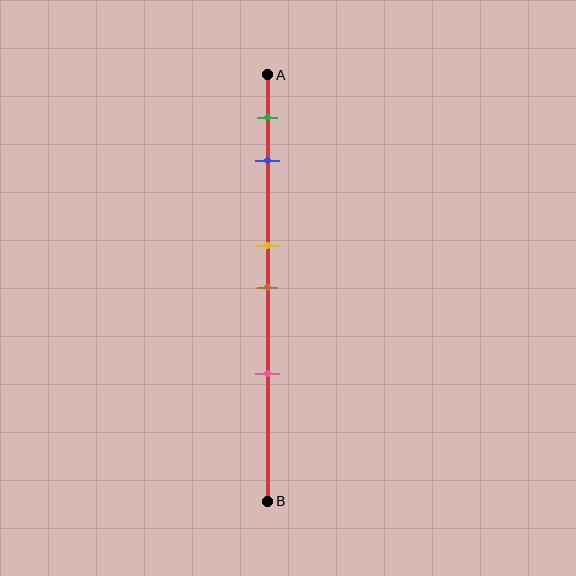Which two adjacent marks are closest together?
The yellow and brown marks are the closest adjacent pair.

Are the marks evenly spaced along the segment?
No, the marks are not evenly spaced.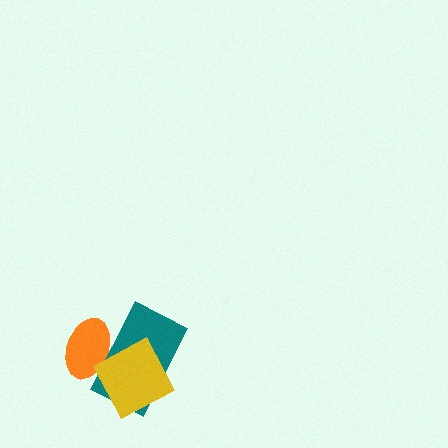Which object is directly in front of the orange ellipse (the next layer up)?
The teal rectangle is directly in front of the orange ellipse.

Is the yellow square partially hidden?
No, no other shape covers it.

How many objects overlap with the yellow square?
2 objects overlap with the yellow square.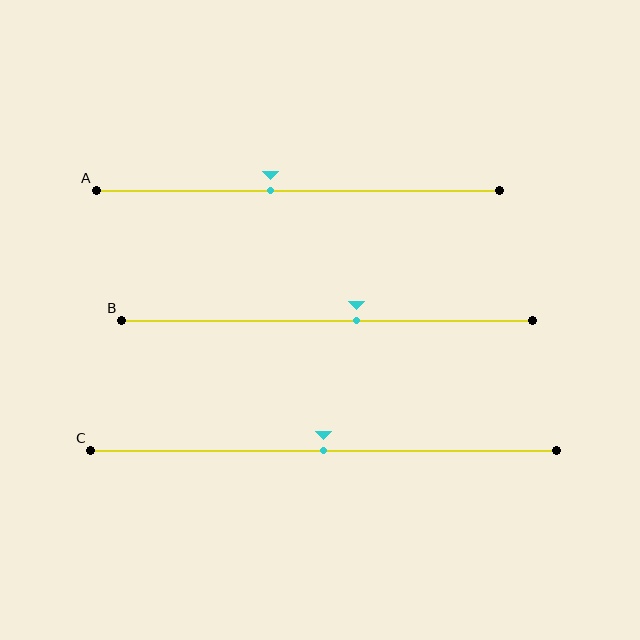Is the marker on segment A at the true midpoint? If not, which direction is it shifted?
No, the marker on segment A is shifted to the left by about 7% of the segment length.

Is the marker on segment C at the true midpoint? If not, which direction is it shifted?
Yes, the marker on segment C is at the true midpoint.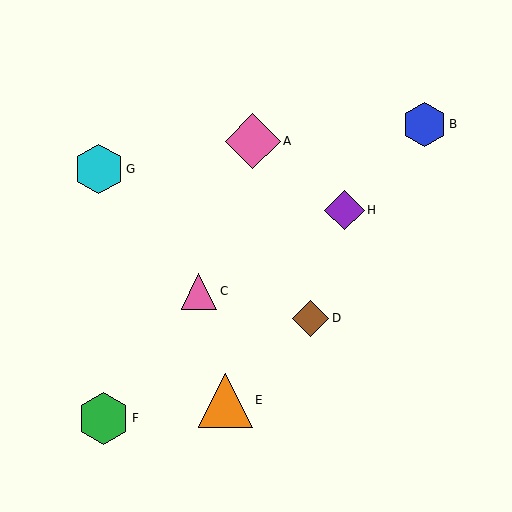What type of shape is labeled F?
Shape F is a green hexagon.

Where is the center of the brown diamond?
The center of the brown diamond is at (310, 318).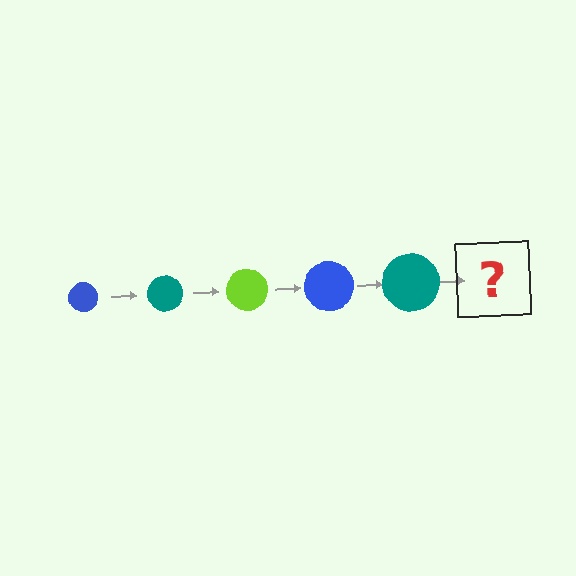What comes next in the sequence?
The next element should be a lime circle, larger than the previous one.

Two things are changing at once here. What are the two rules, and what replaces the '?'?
The two rules are that the circle grows larger each step and the color cycles through blue, teal, and lime. The '?' should be a lime circle, larger than the previous one.